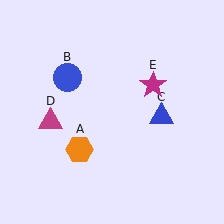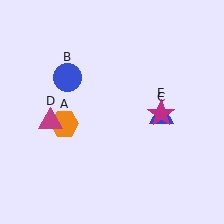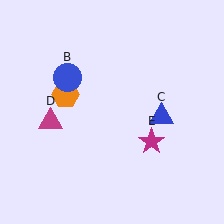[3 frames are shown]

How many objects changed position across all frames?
2 objects changed position: orange hexagon (object A), magenta star (object E).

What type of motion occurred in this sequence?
The orange hexagon (object A), magenta star (object E) rotated clockwise around the center of the scene.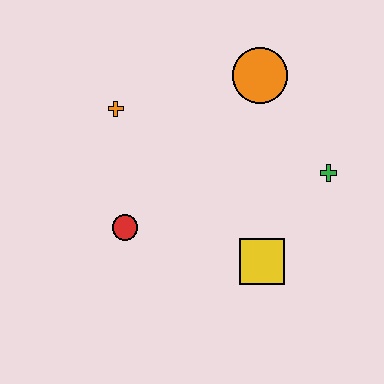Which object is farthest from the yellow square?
The orange cross is farthest from the yellow square.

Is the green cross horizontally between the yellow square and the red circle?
No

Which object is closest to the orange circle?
The green cross is closest to the orange circle.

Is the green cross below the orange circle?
Yes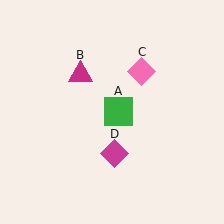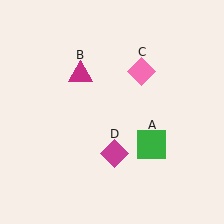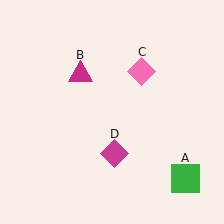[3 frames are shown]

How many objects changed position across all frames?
1 object changed position: green square (object A).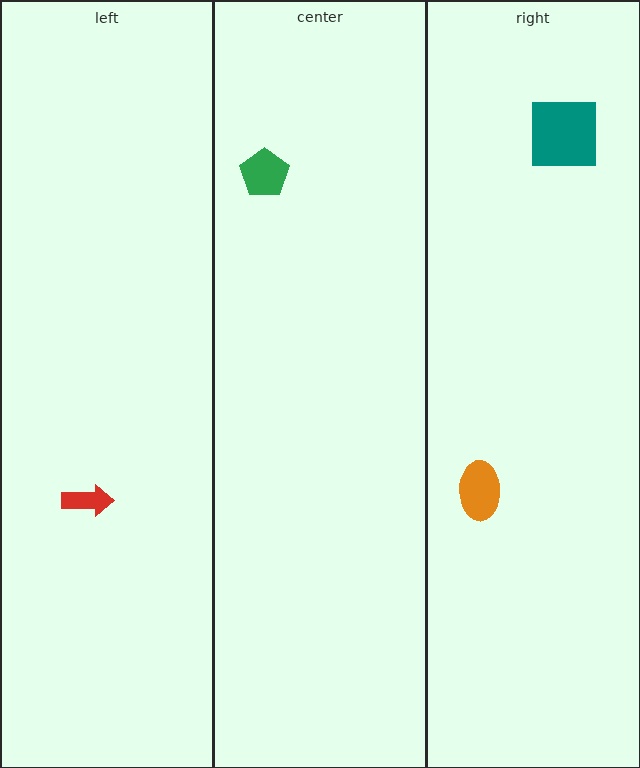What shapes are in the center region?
The green pentagon.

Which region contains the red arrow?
The left region.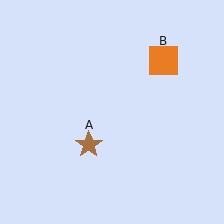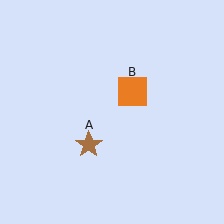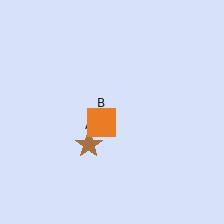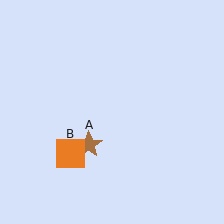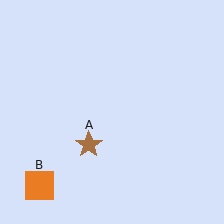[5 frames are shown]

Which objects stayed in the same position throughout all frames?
Brown star (object A) remained stationary.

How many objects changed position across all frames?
1 object changed position: orange square (object B).